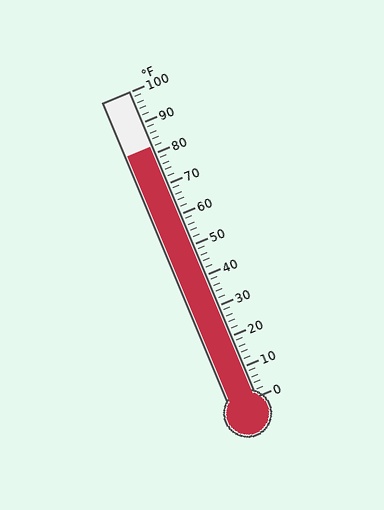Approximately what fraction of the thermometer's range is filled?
The thermometer is filled to approximately 80% of its range.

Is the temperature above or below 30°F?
The temperature is above 30°F.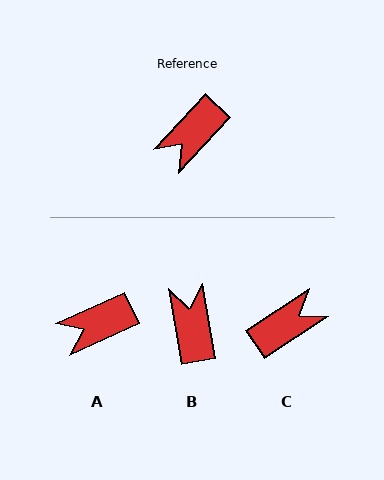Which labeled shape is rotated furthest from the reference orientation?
C, about 166 degrees away.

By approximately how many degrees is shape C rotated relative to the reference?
Approximately 166 degrees counter-clockwise.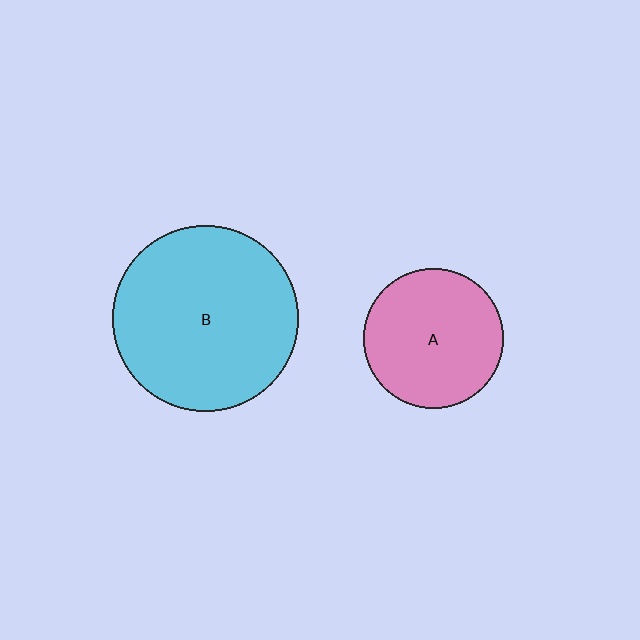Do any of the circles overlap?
No, none of the circles overlap.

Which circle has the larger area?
Circle B (cyan).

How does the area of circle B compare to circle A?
Approximately 1.8 times.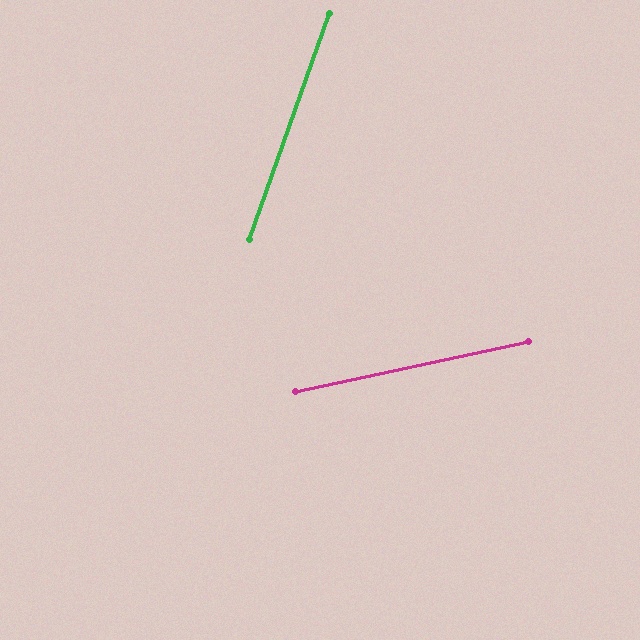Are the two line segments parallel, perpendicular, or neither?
Neither parallel nor perpendicular — they differ by about 58°.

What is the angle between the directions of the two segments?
Approximately 58 degrees.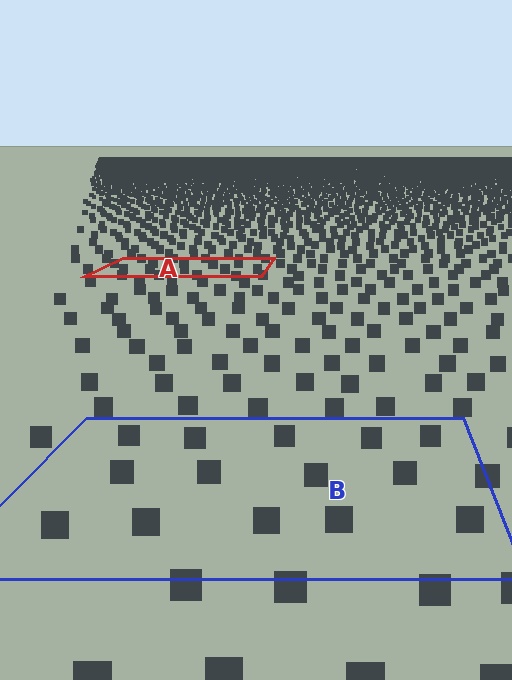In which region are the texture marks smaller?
The texture marks are smaller in region A, because it is farther away.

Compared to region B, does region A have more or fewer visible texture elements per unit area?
Region A has more texture elements per unit area — they are packed more densely because it is farther away.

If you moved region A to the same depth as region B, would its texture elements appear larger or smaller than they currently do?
They would appear larger. At a closer depth, the same texture elements are projected at a bigger on-screen size.